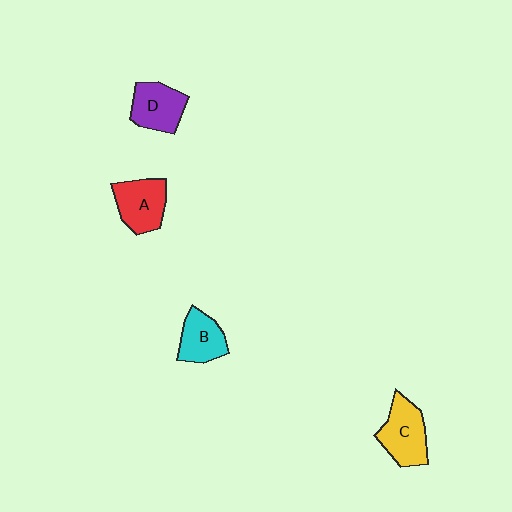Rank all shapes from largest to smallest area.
From largest to smallest: C (yellow), A (red), D (purple), B (cyan).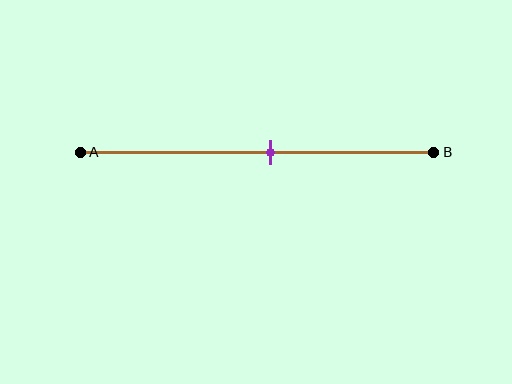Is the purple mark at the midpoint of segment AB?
No, the mark is at about 55% from A, not at the 50% midpoint.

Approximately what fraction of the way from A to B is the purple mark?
The purple mark is approximately 55% of the way from A to B.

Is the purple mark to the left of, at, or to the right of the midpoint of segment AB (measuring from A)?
The purple mark is to the right of the midpoint of segment AB.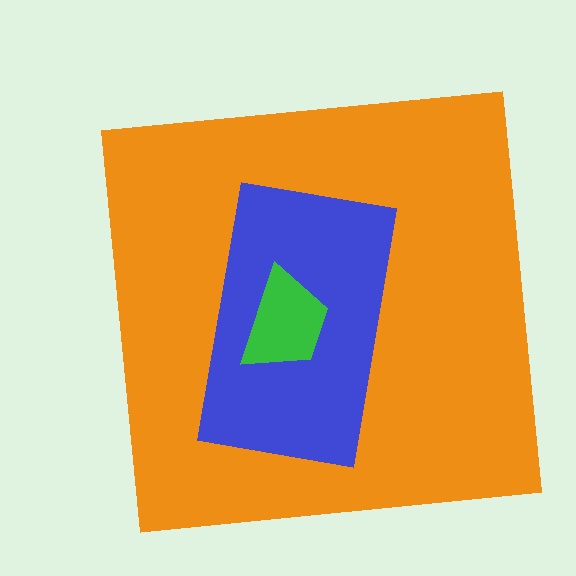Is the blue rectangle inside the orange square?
Yes.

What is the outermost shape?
The orange square.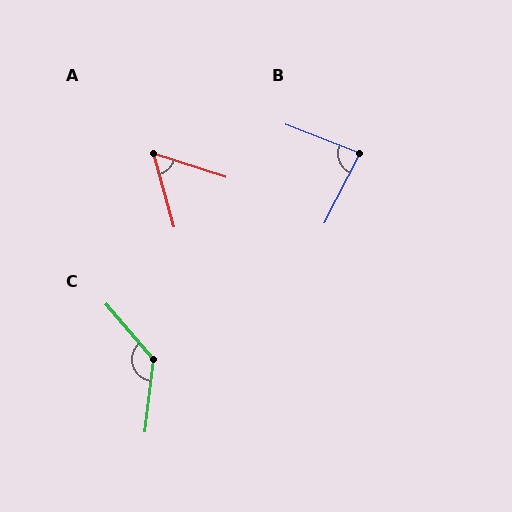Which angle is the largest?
C, at approximately 133 degrees.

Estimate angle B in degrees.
Approximately 84 degrees.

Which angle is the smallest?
A, at approximately 56 degrees.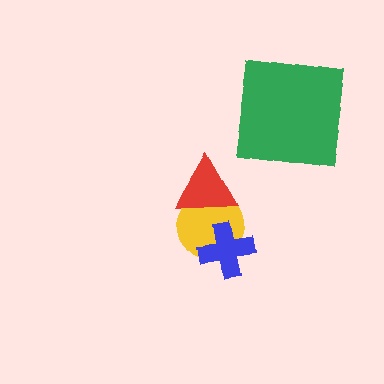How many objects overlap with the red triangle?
1 object overlaps with the red triangle.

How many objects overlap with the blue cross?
1 object overlaps with the blue cross.